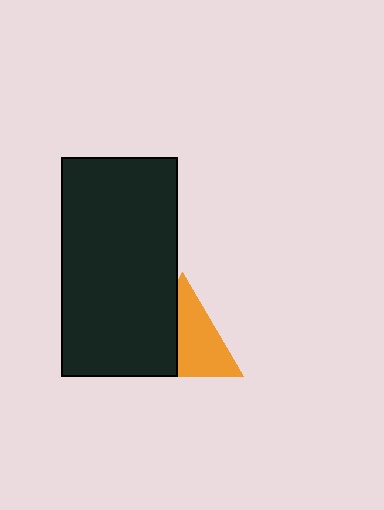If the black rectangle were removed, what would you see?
You would see the complete orange triangle.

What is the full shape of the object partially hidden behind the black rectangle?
The partially hidden object is an orange triangle.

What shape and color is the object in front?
The object in front is a black rectangle.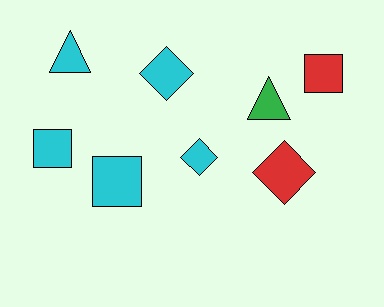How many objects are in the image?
There are 8 objects.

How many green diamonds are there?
There are no green diamonds.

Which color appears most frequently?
Cyan, with 5 objects.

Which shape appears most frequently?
Square, with 3 objects.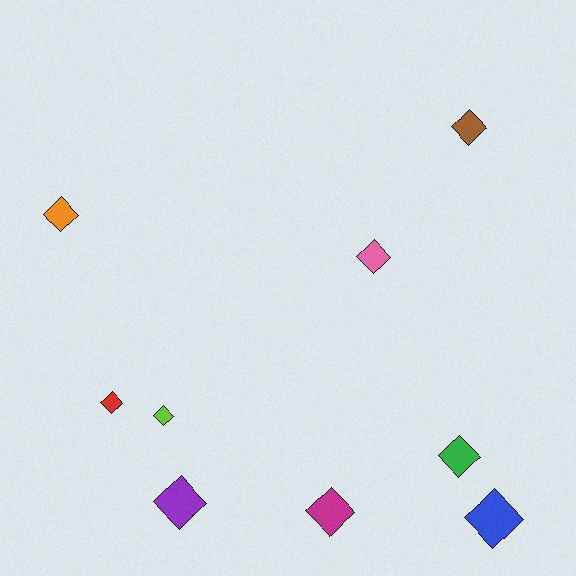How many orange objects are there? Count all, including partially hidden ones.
There is 1 orange object.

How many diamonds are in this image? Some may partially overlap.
There are 9 diamonds.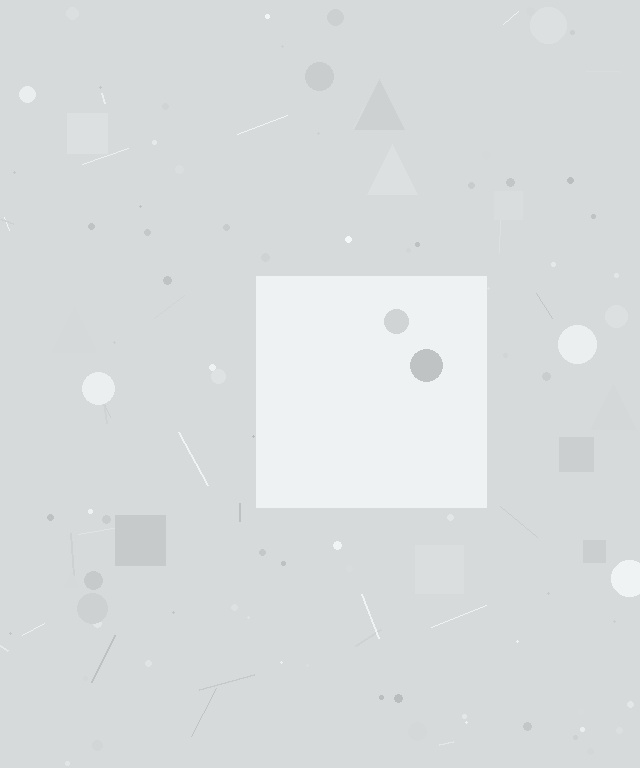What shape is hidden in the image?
A square is hidden in the image.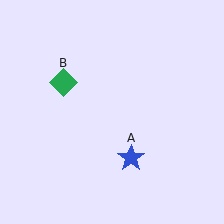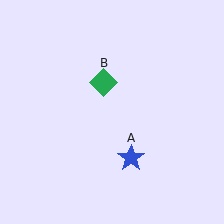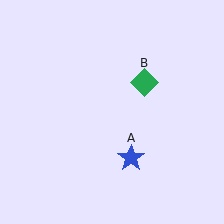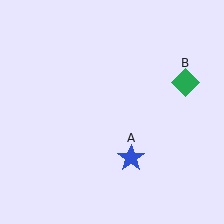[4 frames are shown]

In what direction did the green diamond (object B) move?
The green diamond (object B) moved right.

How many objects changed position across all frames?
1 object changed position: green diamond (object B).